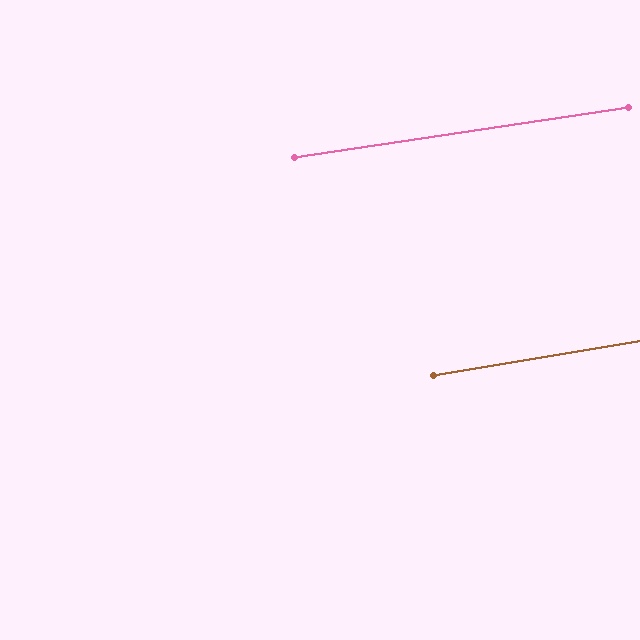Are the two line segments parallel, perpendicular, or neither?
Parallel — their directions differ by only 0.9°.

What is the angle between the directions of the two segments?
Approximately 1 degree.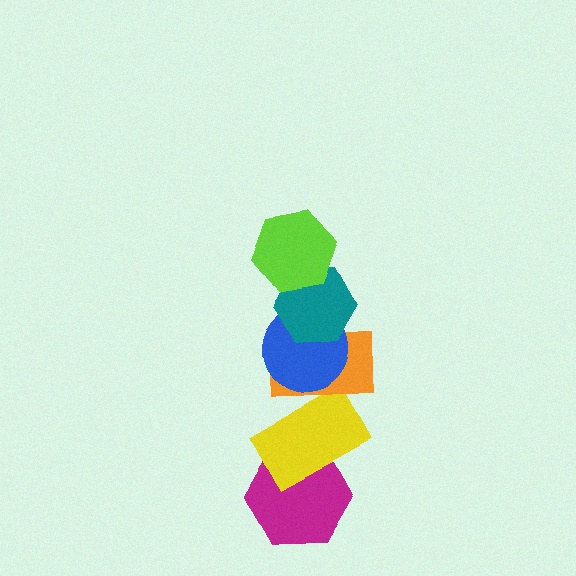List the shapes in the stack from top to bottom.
From top to bottom: the lime hexagon, the teal hexagon, the blue circle, the orange rectangle, the yellow rectangle, the magenta hexagon.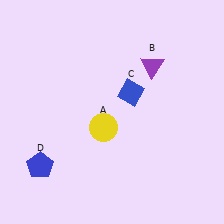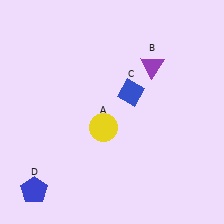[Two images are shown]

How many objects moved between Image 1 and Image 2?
1 object moved between the two images.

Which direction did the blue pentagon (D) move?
The blue pentagon (D) moved down.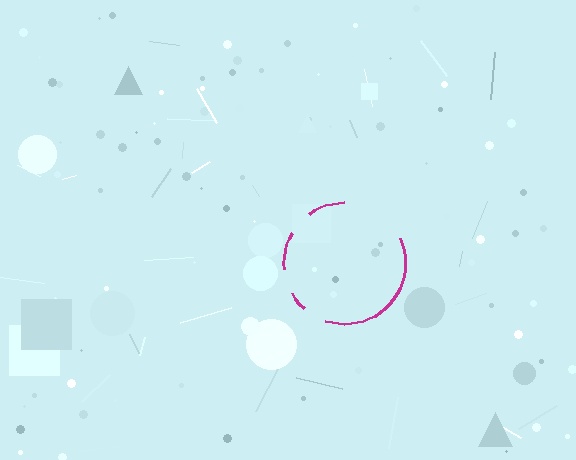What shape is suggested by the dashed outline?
The dashed outline suggests a circle.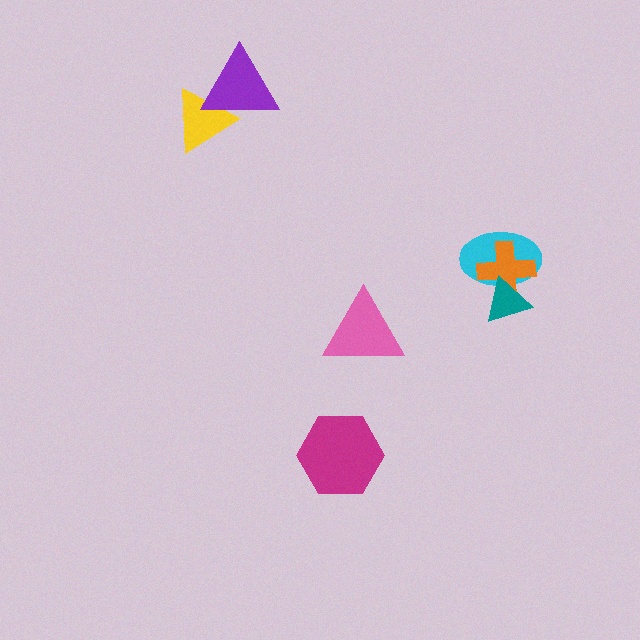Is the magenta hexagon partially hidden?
No, no other shape covers it.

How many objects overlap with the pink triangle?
0 objects overlap with the pink triangle.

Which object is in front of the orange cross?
The teal triangle is in front of the orange cross.